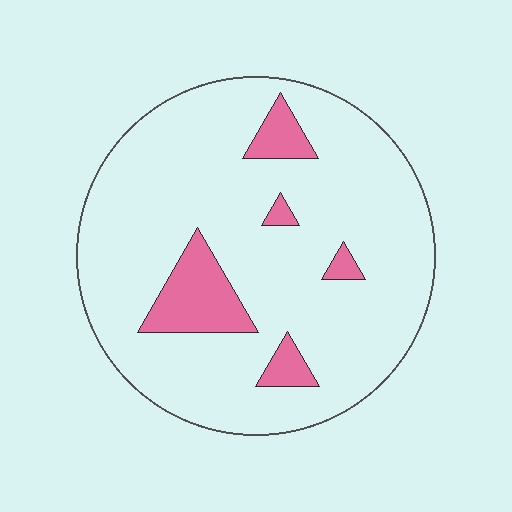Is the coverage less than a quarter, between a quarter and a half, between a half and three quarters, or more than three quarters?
Less than a quarter.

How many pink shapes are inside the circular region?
5.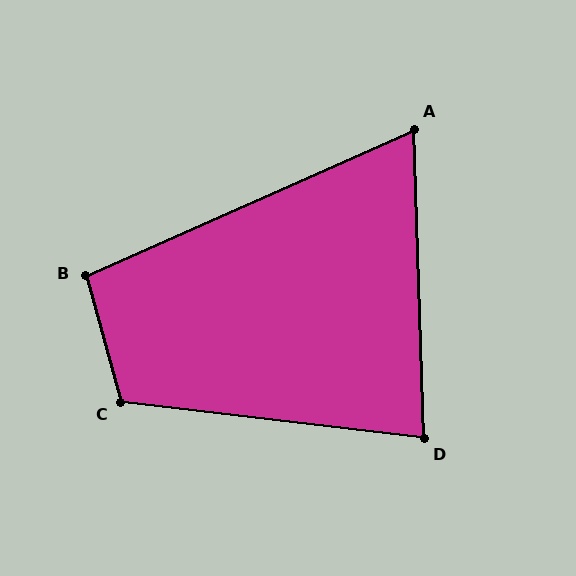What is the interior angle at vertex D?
Approximately 81 degrees (acute).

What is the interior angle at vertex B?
Approximately 99 degrees (obtuse).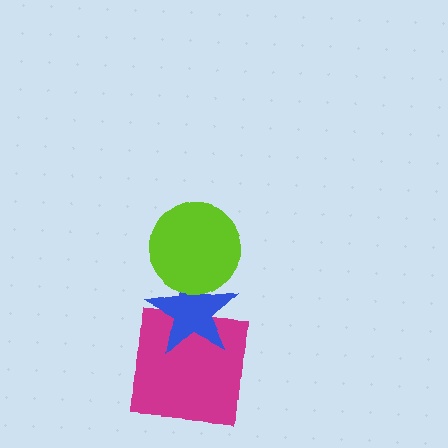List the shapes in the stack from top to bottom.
From top to bottom: the lime circle, the blue star, the magenta square.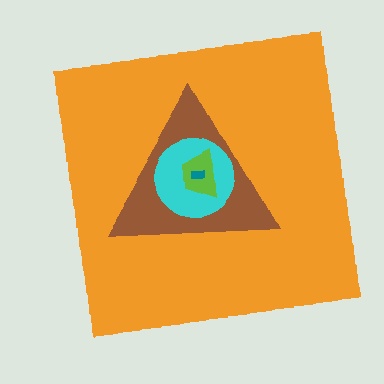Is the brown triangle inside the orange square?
Yes.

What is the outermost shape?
The orange square.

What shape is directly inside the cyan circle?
The lime trapezoid.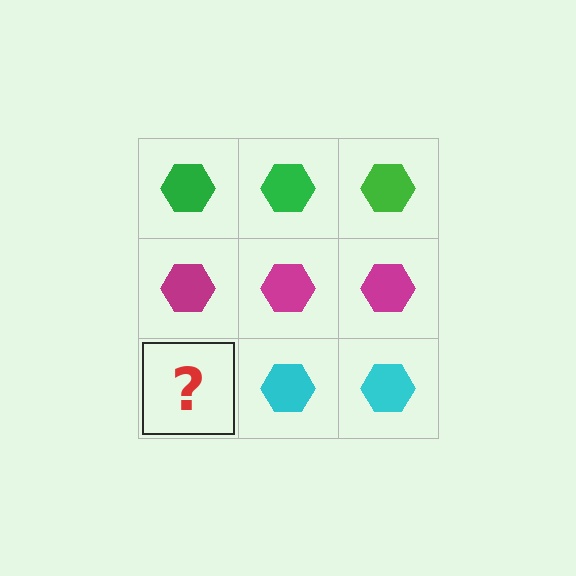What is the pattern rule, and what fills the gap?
The rule is that each row has a consistent color. The gap should be filled with a cyan hexagon.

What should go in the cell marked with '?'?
The missing cell should contain a cyan hexagon.